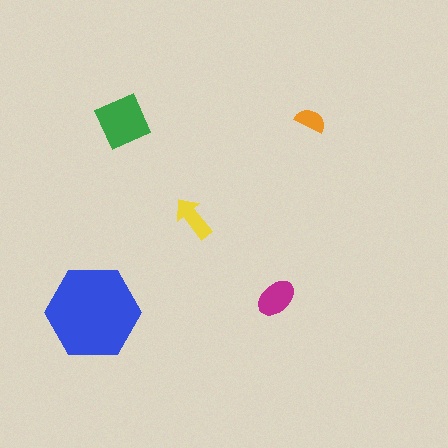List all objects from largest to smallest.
The blue hexagon, the green diamond, the magenta ellipse, the yellow arrow, the orange semicircle.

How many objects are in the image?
There are 5 objects in the image.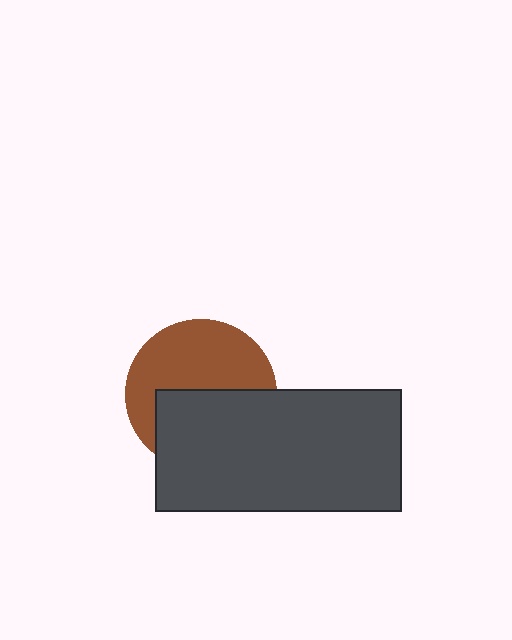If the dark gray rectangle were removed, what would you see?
You would see the complete brown circle.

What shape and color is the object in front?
The object in front is a dark gray rectangle.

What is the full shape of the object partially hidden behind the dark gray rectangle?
The partially hidden object is a brown circle.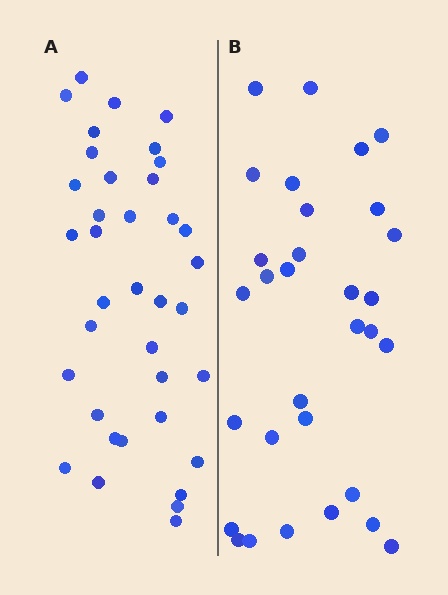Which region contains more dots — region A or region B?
Region A (the left region) has more dots.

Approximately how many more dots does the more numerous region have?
Region A has about 6 more dots than region B.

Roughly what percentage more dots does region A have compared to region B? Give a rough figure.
About 20% more.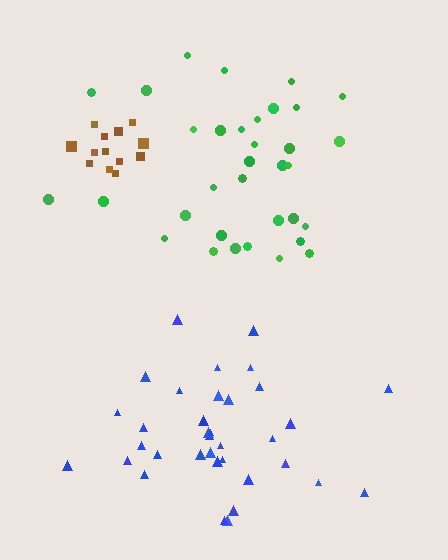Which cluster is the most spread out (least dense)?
Green.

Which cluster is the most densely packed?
Brown.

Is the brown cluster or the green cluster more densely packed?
Brown.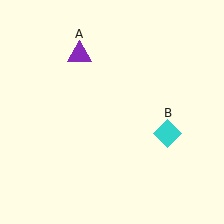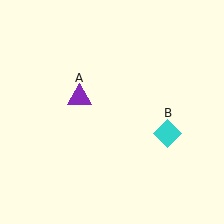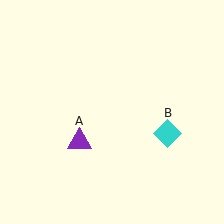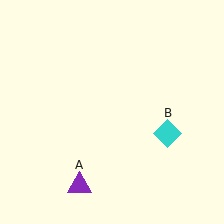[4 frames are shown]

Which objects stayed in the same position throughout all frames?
Cyan diamond (object B) remained stationary.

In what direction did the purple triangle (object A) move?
The purple triangle (object A) moved down.